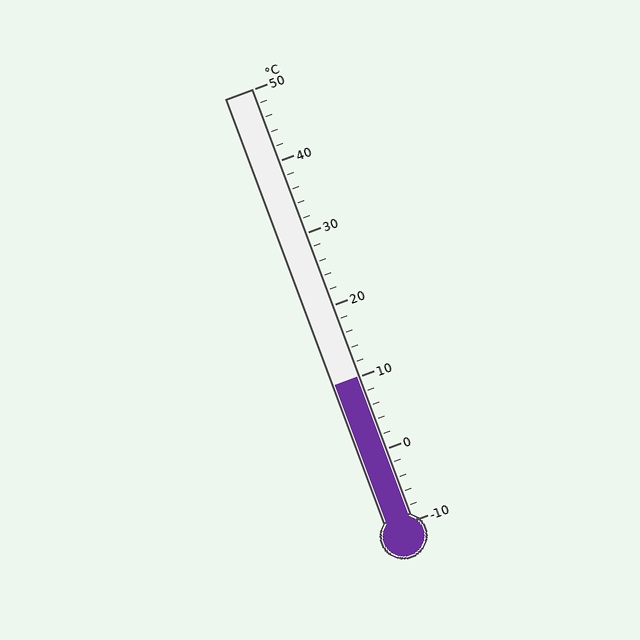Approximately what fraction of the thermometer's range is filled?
The thermometer is filled to approximately 35% of its range.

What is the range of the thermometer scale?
The thermometer scale ranges from -10°C to 50°C.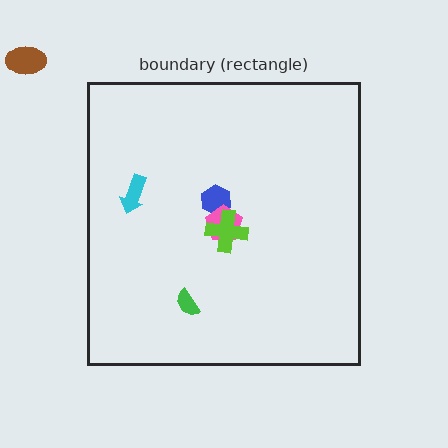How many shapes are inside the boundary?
5 inside, 1 outside.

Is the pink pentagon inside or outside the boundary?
Inside.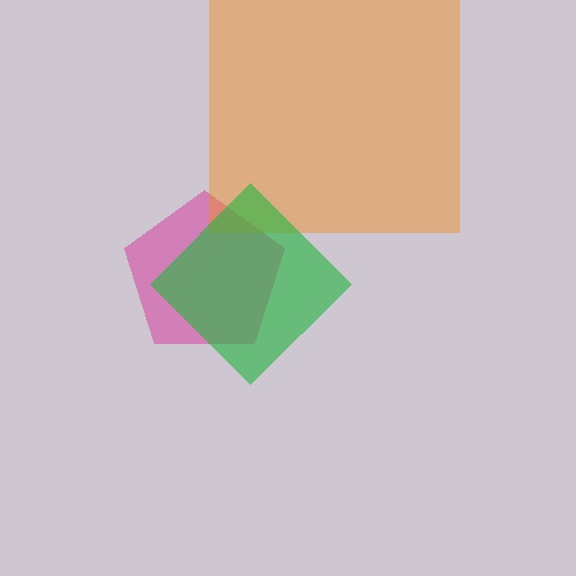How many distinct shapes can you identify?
There are 3 distinct shapes: a magenta pentagon, an orange square, a green diamond.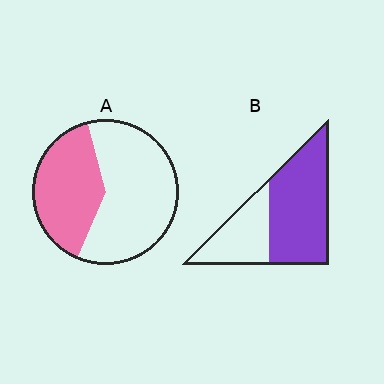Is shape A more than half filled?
No.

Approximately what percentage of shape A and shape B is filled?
A is approximately 40% and B is approximately 65%.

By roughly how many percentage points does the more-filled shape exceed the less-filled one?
By roughly 25 percentage points (B over A).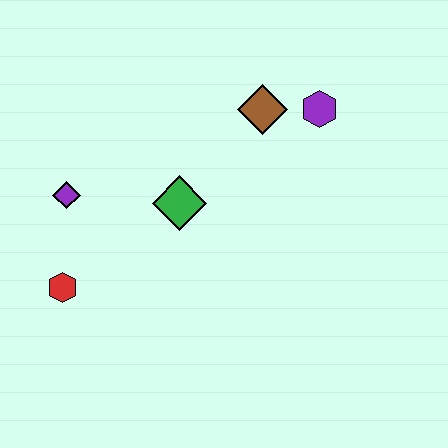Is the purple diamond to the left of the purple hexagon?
Yes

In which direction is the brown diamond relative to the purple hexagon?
The brown diamond is to the left of the purple hexagon.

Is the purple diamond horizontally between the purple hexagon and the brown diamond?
No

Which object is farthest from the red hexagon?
The purple hexagon is farthest from the red hexagon.